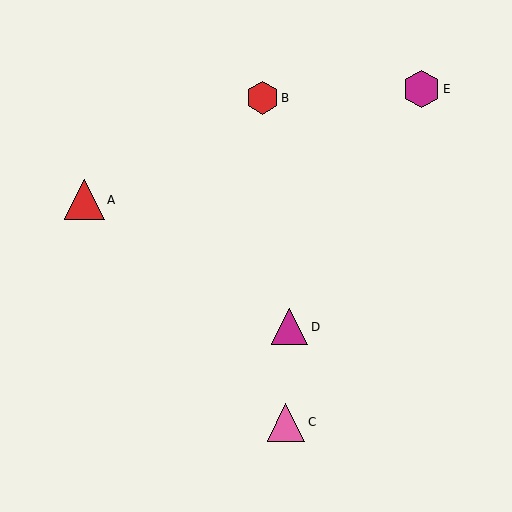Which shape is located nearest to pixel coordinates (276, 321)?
The magenta triangle (labeled D) at (290, 327) is nearest to that location.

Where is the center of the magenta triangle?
The center of the magenta triangle is at (290, 327).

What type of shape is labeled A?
Shape A is a red triangle.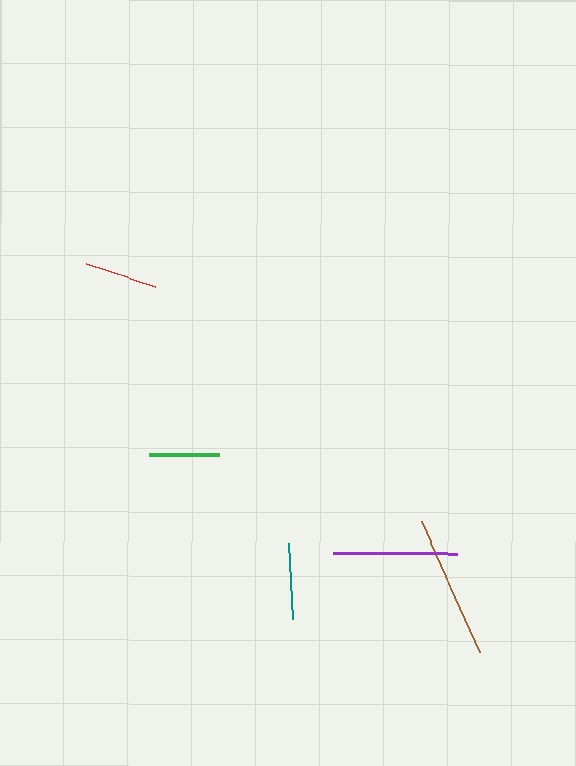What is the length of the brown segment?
The brown segment is approximately 143 pixels long.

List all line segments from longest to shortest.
From longest to shortest: brown, purple, teal, red, green.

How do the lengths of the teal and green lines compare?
The teal and green lines are approximately the same length.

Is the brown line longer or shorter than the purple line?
The brown line is longer than the purple line.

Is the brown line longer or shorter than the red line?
The brown line is longer than the red line.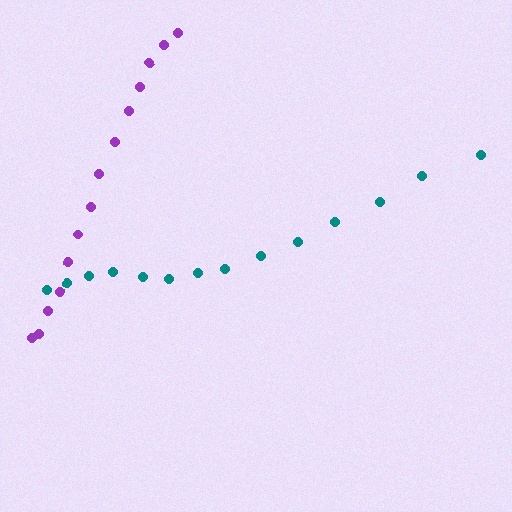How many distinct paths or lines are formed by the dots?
There are 2 distinct paths.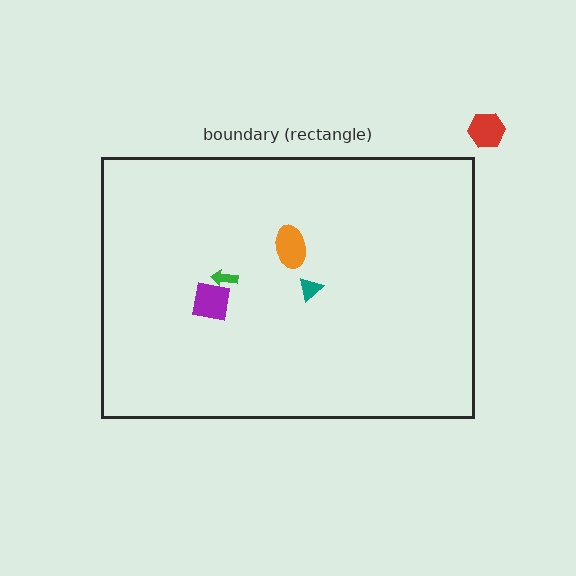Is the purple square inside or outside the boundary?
Inside.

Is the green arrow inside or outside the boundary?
Inside.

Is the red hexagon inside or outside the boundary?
Outside.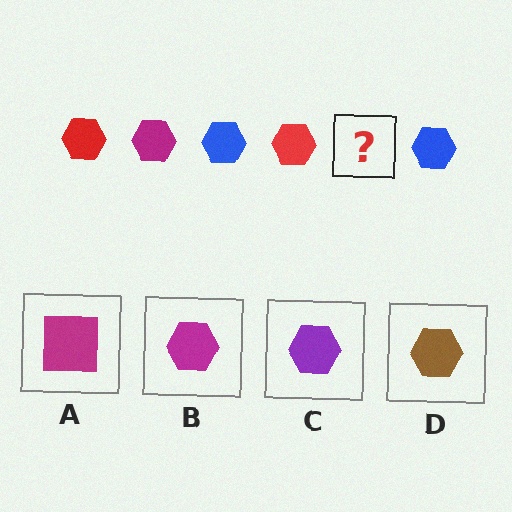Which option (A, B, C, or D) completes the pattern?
B.